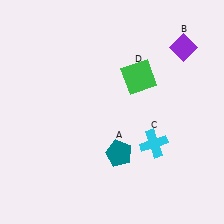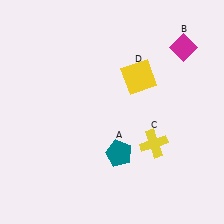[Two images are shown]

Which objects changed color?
B changed from purple to magenta. C changed from cyan to yellow. D changed from green to yellow.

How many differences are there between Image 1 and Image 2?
There are 3 differences between the two images.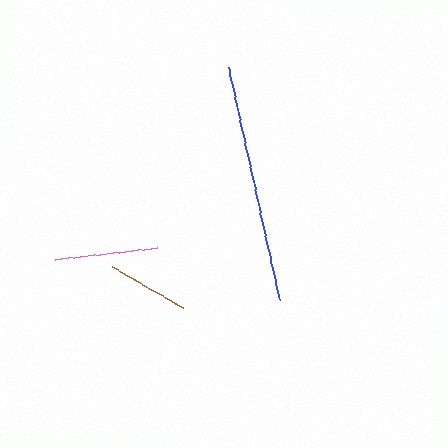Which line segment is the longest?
The blue line is the longest at approximately 238 pixels.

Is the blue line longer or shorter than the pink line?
The blue line is longer than the pink line.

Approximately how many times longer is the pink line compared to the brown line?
The pink line is approximately 1.3 times the length of the brown line.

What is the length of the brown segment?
The brown segment is approximately 82 pixels long.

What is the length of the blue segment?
The blue segment is approximately 238 pixels long.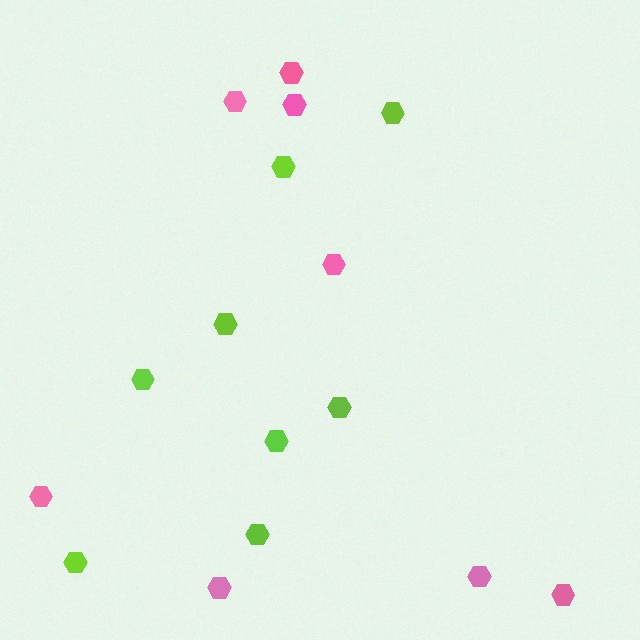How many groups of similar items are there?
There are 2 groups: one group of pink hexagons (8) and one group of lime hexagons (8).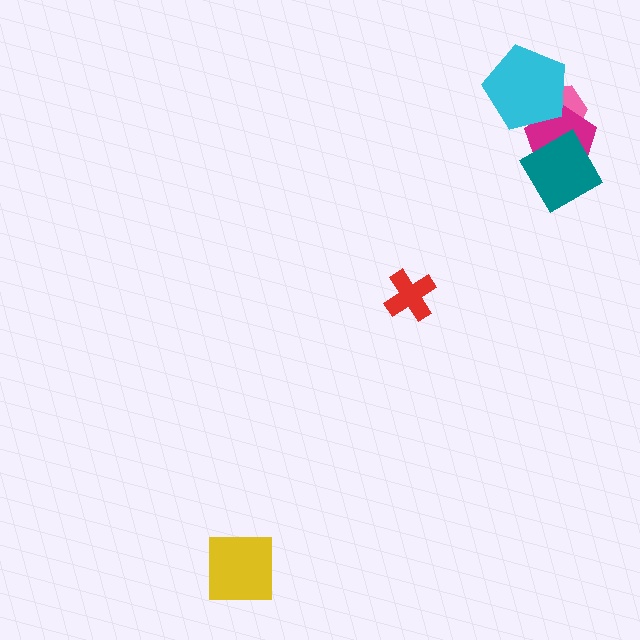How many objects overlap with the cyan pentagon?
2 objects overlap with the cyan pentagon.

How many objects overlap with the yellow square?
0 objects overlap with the yellow square.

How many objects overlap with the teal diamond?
1 object overlaps with the teal diamond.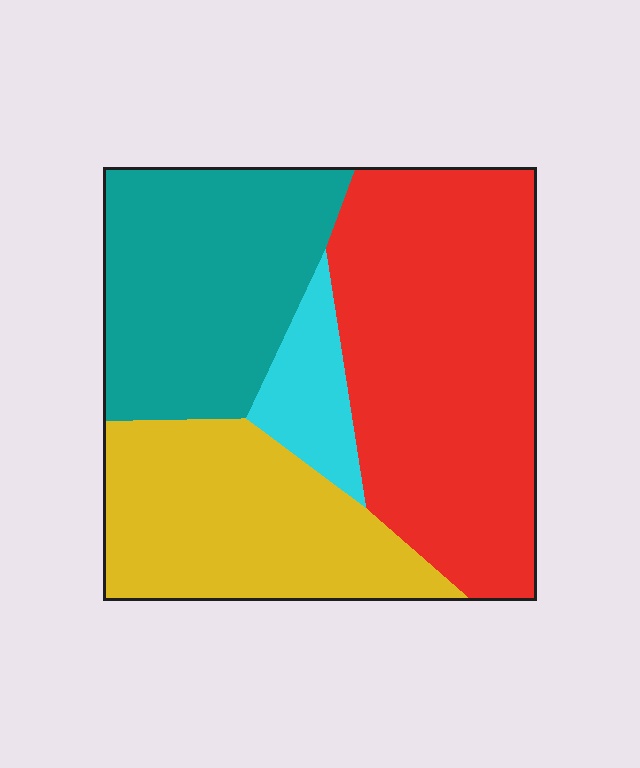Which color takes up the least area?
Cyan, at roughly 5%.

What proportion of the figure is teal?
Teal covers roughly 25% of the figure.